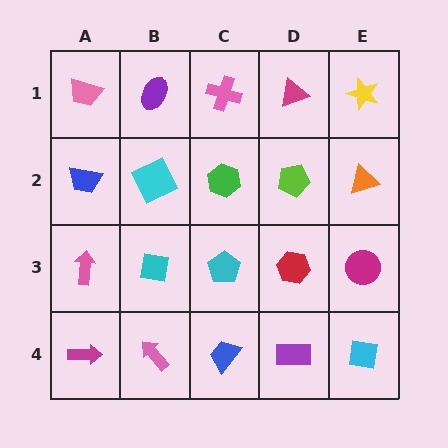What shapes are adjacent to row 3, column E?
An orange triangle (row 2, column E), a cyan square (row 4, column E), a red hexagon (row 3, column D).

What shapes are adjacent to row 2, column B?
A purple ellipse (row 1, column B), a cyan square (row 3, column B), a blue trapezoid (row 2, column A), a green hexagon (row 2, column C).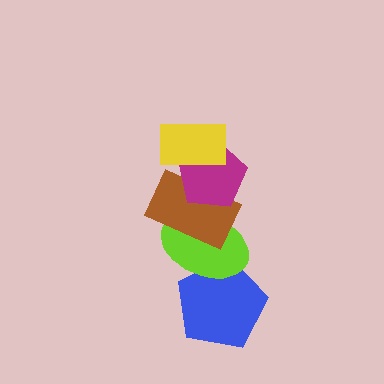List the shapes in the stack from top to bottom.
From top to bottom: the yellow rectangle, the magenta pentagon, the brown rectangle, the lime ellipse, the blue pentagon.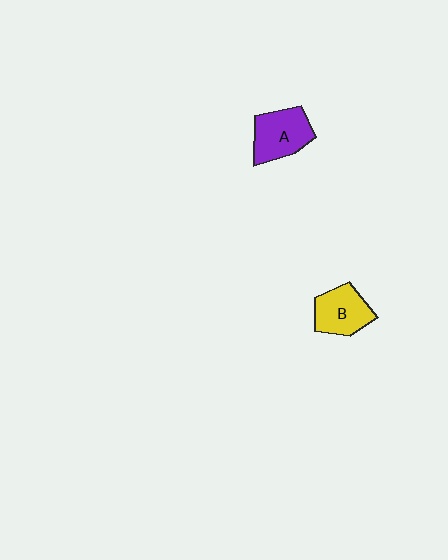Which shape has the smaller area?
Shape B (yellow).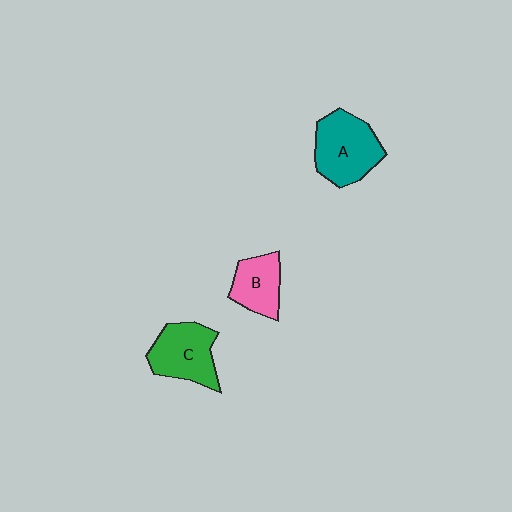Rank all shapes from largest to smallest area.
From largest to smallest: A (teal), C (green), B (pink).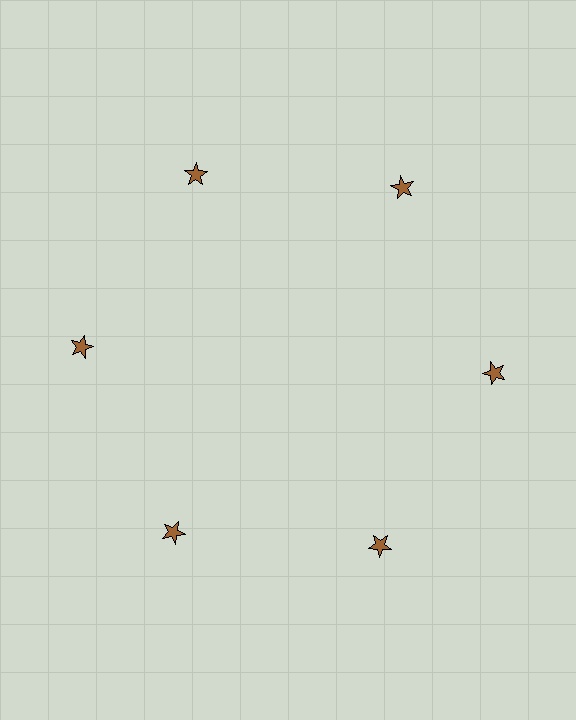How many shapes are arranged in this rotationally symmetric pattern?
There are 6 shapes, arranged in 6 groups of 1.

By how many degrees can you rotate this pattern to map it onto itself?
The pattern maps onto itself every 60 degrees of rotation.